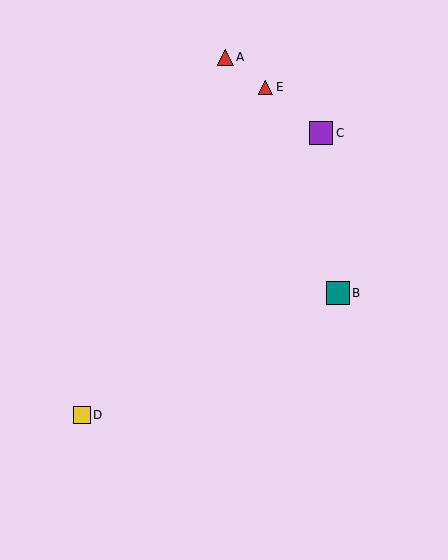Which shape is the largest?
The purple square (labeled C) is the largest.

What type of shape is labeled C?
Shape C is a purple square.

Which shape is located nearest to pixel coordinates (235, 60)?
The red triangle (labeled A) at (225, 57) is nearest to that location.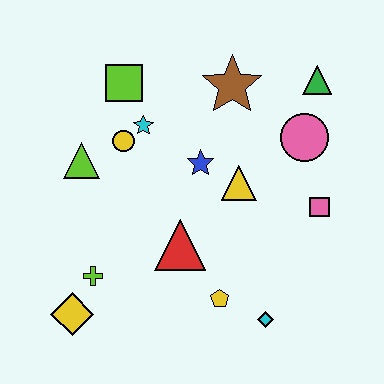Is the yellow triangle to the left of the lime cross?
No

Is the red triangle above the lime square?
No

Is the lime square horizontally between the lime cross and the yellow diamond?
No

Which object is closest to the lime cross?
The yellow diamond is closest to the lime cross.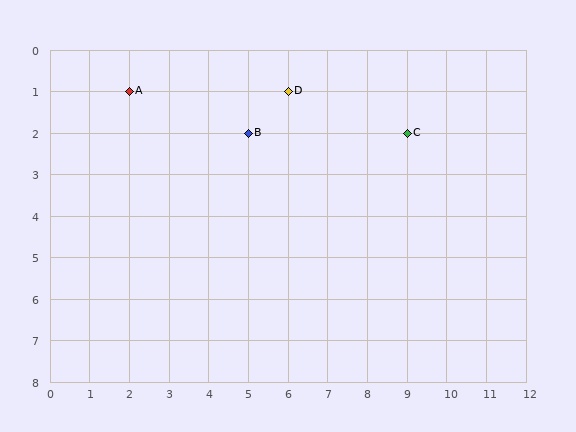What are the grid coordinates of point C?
Point C is at grid coordinates (9, 2).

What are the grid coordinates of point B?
Point B is at grid coordinates (5, 2).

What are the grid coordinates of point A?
Point A is at grid coordinates (2, 1).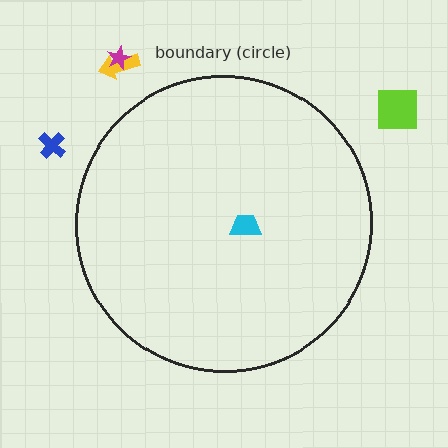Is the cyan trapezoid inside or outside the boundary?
Inside.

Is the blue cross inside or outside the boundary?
Outside.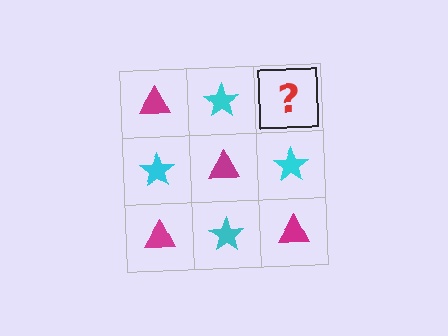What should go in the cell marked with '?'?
The missing cell should contain a magenta triangle.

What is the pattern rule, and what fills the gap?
The rule is that it alternates magenta triangle and cyan star in a checkerboard pattern. The gap should be filled with a magenta triangle.